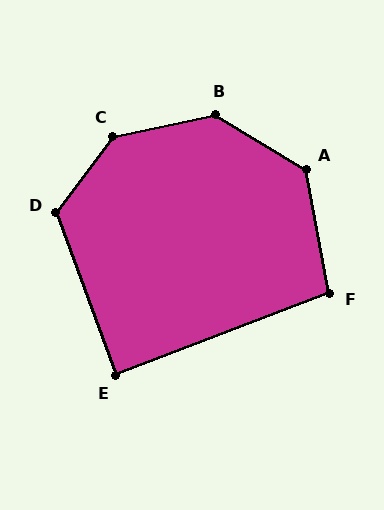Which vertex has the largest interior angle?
C, at approximately 139 degrees.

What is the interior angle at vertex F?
Approximately 100 degrees (obtuse).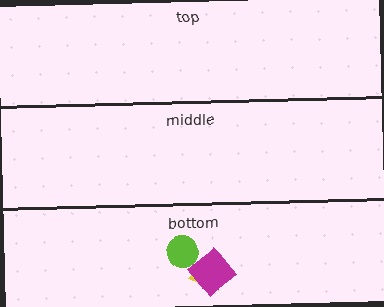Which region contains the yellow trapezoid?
The bottom region.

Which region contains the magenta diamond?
The bottom region.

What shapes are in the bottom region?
The yellow trapezoid, the lime circle, the magenta diamond.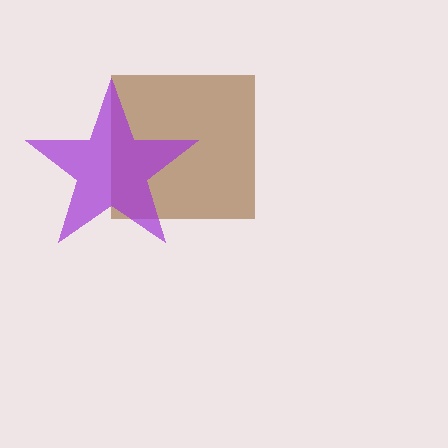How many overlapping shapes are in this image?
There are 2 overlapping shapes in the image.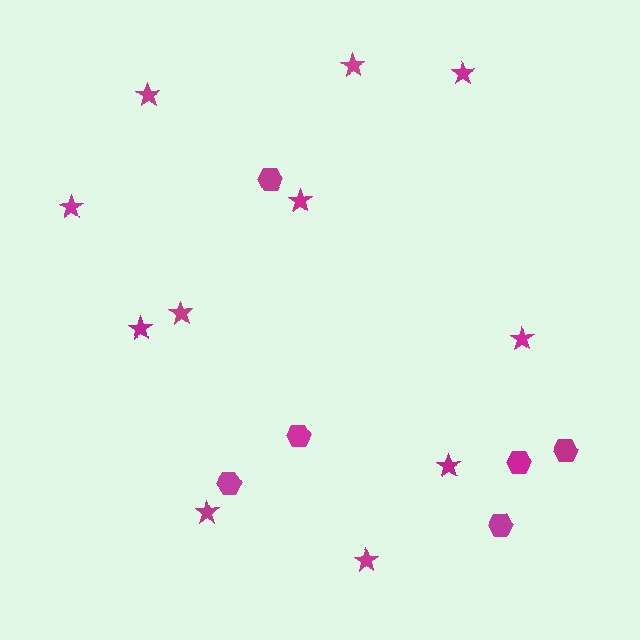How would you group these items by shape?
There are 2 groups: one group of stars (11) and one group of hexagons (6).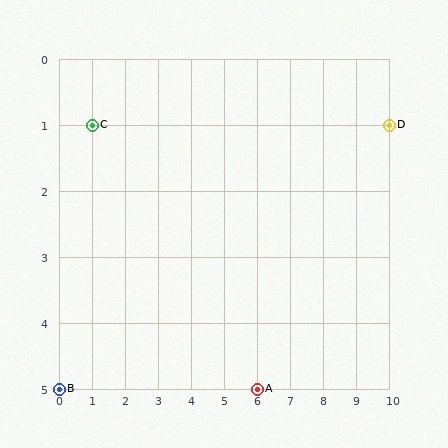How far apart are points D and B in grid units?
Points D and B are 10 columns and 4 rows apart (about 10.8 grid units diagonally).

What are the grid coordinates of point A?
Point A is at grid coordinates (6, 5).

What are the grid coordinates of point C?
Point C is at grid coordinates (1, 1).